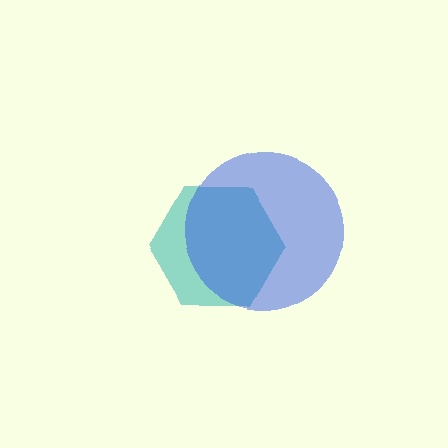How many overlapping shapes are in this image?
There are 2 overlapping shapes in the image.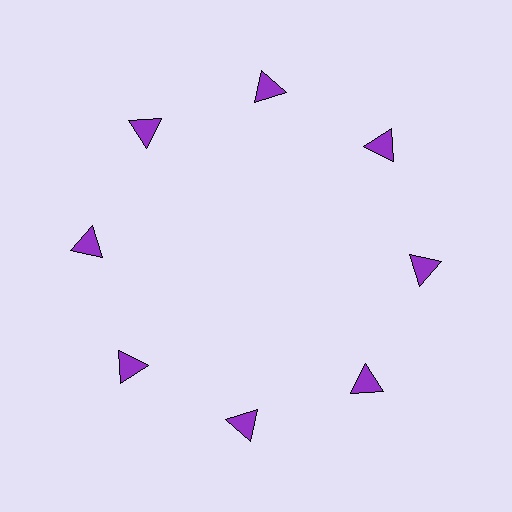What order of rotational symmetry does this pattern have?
This pattern has 8-fold rotational symmetry.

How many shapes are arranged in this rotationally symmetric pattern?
There are 8 shapes, arranged in 8 groups of 1.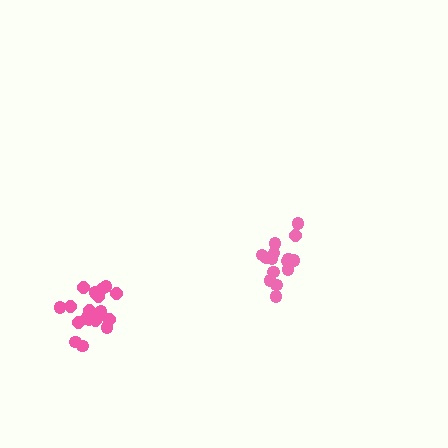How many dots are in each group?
Group 1: 15 dots, Group 2: 19 dots (34 total).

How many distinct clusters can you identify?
There are 2 distinct clusters.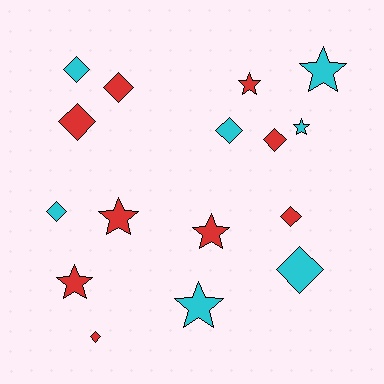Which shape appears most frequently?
Diamond, with 9 objects.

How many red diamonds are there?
There are 5 red diamonds.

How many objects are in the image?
There are 16 objects.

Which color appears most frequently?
Red, with 9 objects.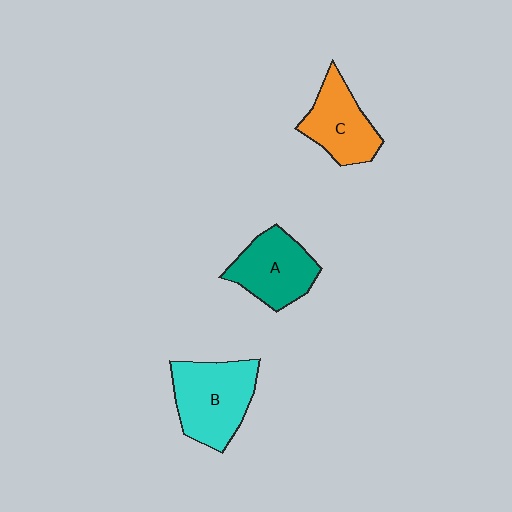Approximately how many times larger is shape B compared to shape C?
Approximately 1.3 times.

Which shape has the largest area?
Shape B (cyan).